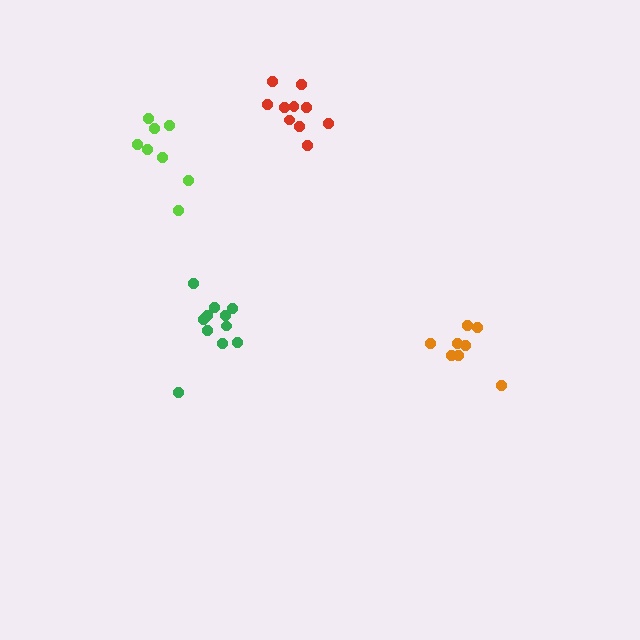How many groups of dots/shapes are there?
There are 4 groups.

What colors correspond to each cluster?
The clusters are colored: green, red, orange, lime.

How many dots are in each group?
Group 1: 11 dots, Group 2: 10 dots, Group 3: 9 dots, Group 4: 8 dots (38 total).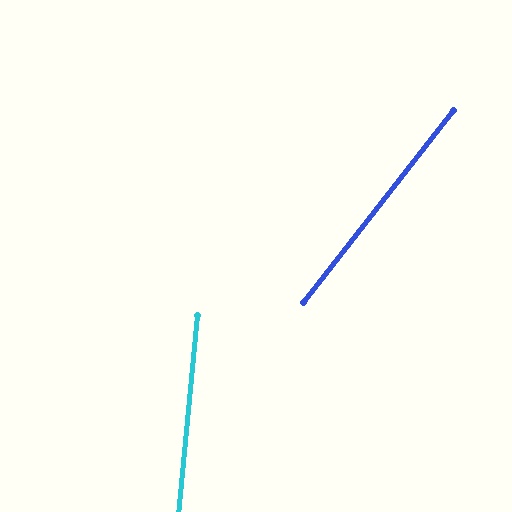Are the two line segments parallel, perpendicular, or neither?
Neither parallel nor perpendicular — they differ by about 33°.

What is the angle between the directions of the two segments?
Approximately 33 degrees.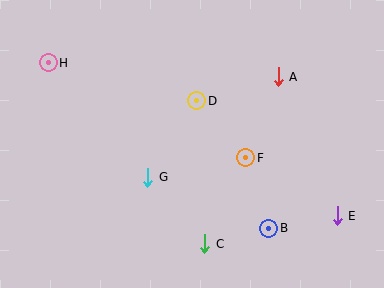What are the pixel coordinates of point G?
Point G is at (148, 177).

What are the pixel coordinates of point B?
Point B is at (269, 228).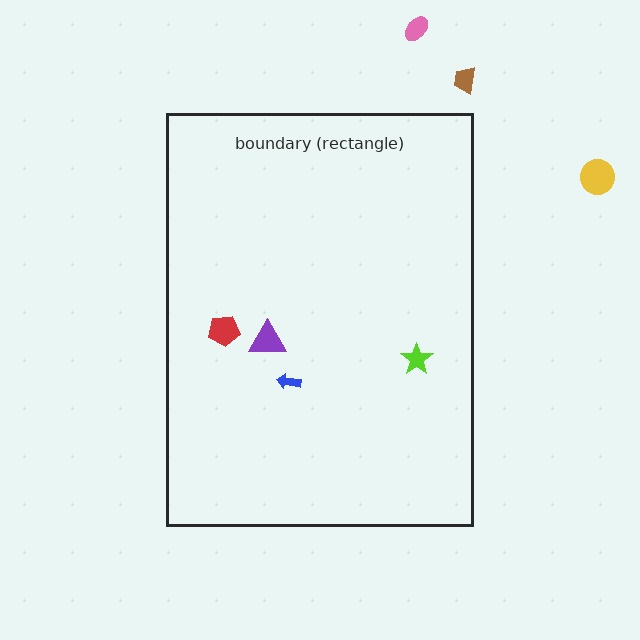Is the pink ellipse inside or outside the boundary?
Outside.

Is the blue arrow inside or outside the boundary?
Inside.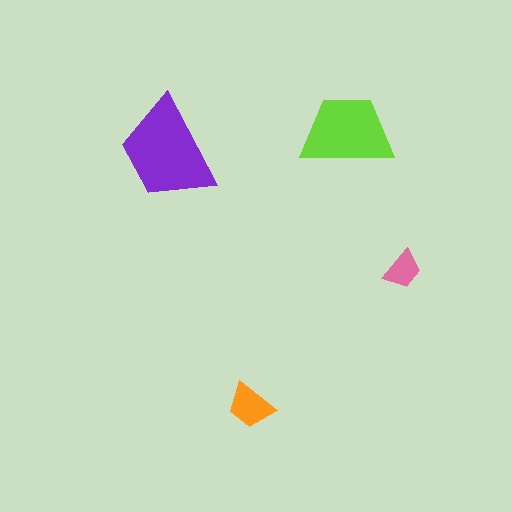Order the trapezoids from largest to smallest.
the purple one, the lime one, the orange one, the pink one.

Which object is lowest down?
The orange trapezoid is bottommost.